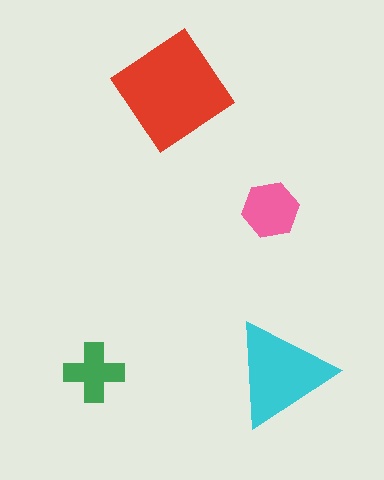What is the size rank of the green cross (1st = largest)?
4th.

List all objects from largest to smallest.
The red diamond, the cyan triangle, the pink hexagon, the green cross.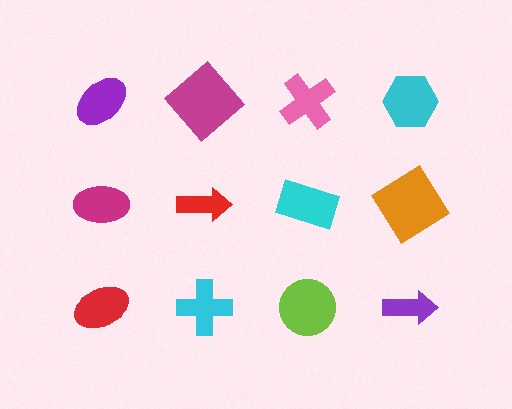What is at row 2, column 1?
A magenta ellipse.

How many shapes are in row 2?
4 shapes.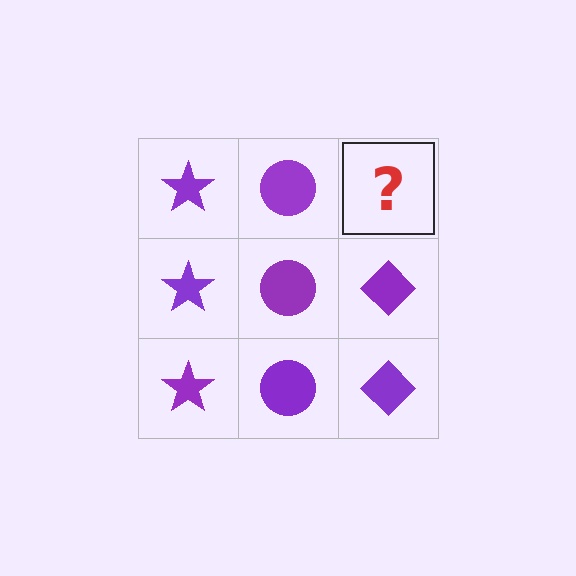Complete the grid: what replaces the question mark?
The question mark should be replaced with a purple diamond.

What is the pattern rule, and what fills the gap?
The rule is that each column has a consistent shape. The gap should be filled with a purple diamond.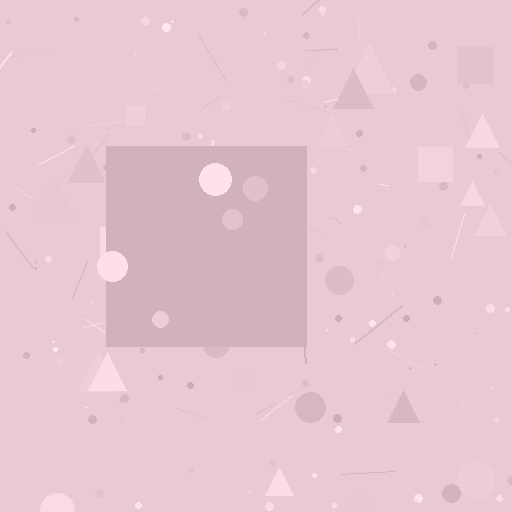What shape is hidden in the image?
A square is hidden in the image.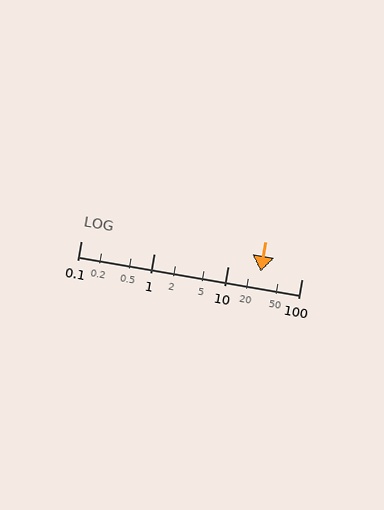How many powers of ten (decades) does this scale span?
The scale spans 3 decades, from 0.1 to 100.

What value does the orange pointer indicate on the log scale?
The pointer indicates approximately 28.